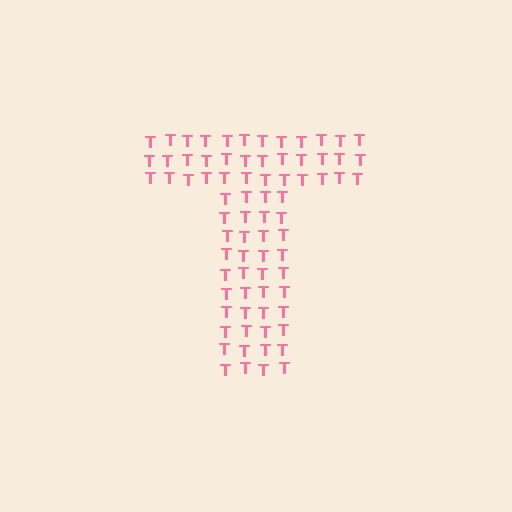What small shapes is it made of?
It is made of small letter T's.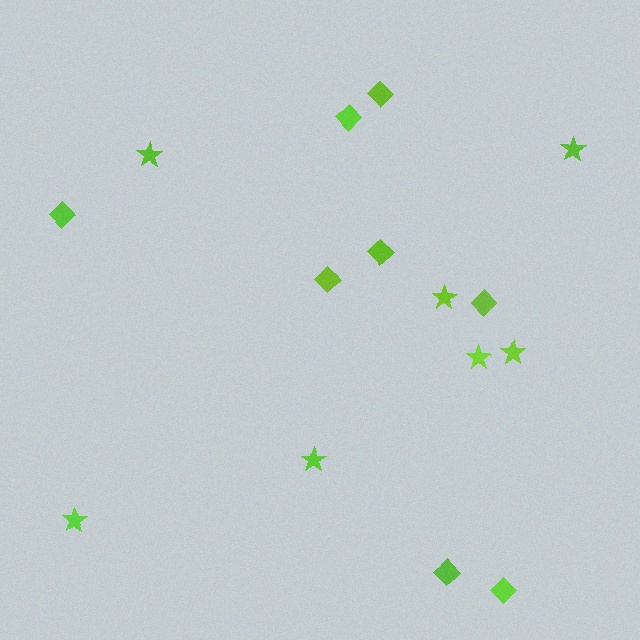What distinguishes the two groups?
There are 2 groups: one group of stars (7) and one group of diamonds (8).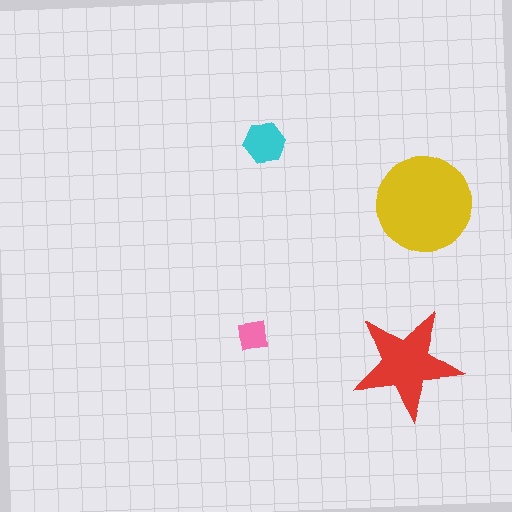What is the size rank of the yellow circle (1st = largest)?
1st.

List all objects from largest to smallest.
The yellow circle, the red star, the cyan hexagon, the pink square.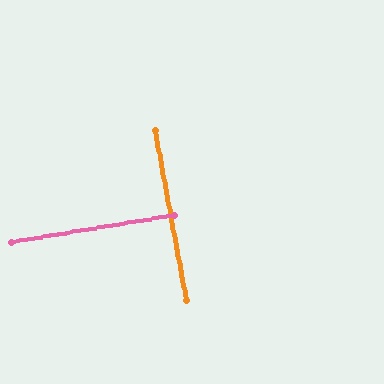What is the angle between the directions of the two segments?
Approximately 89 degrees.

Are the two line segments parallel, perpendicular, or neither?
Perpendicular — they meet at approximately 89°.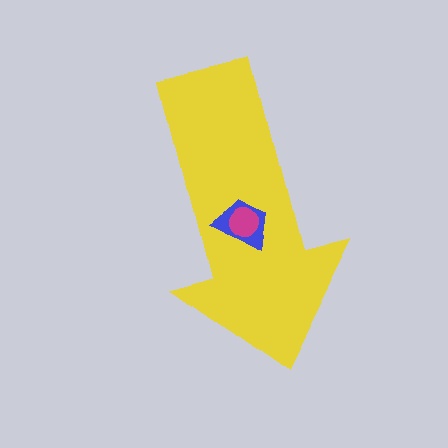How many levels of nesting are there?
3.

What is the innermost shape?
The magenta circle.